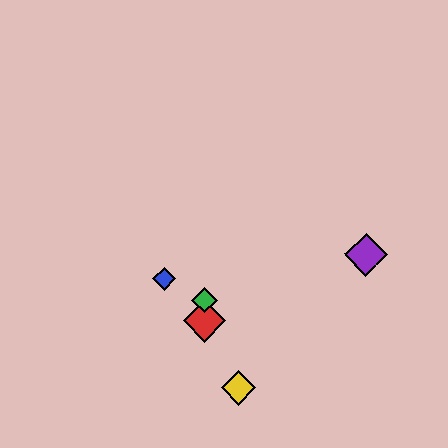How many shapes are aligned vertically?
2 shapes (the red diamond, the green diamond) are aligned vertically.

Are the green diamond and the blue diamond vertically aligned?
No, the green diamond is at x≈205 and the blue diamond is at x≈164.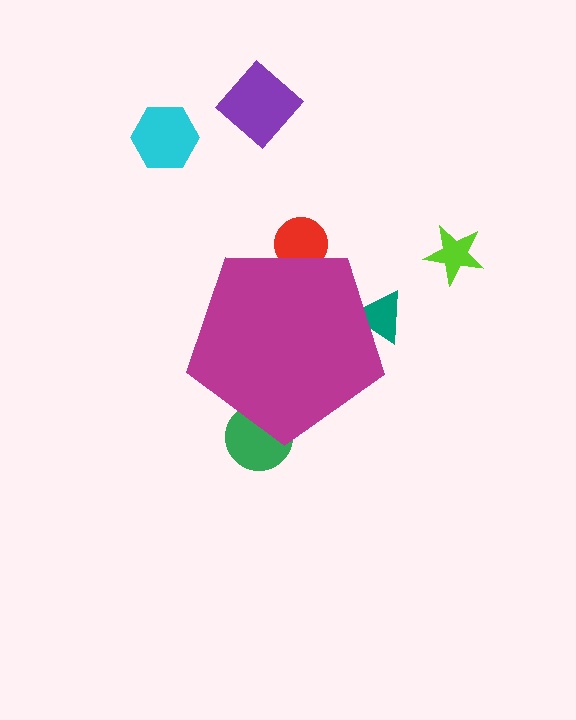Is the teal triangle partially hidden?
Yes, the teal triangle is partially hidden behind the magenta pentagon.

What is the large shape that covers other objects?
A magenta pentagon.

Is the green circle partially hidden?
Yes, the green circle is partially hidden behind the magenta pentagon.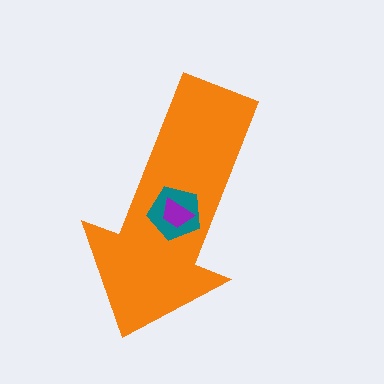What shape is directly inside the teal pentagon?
The purple trapezoid.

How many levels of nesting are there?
3.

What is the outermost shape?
The orange arrow.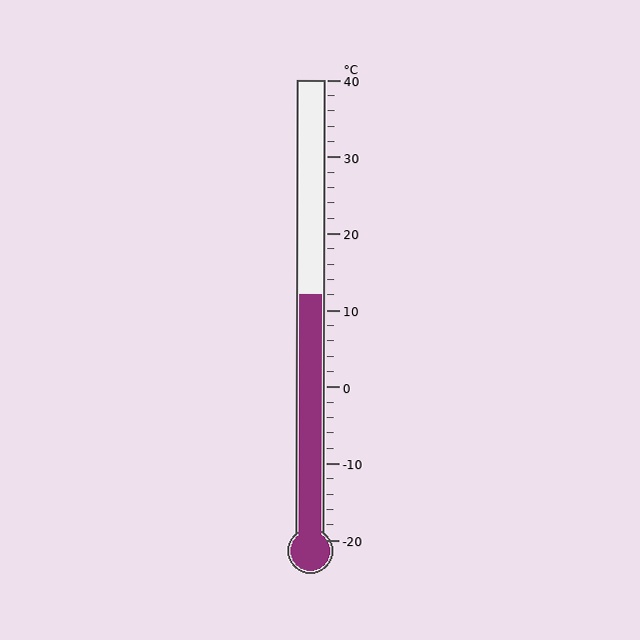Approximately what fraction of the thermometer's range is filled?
The thermometer is filled to approximately 55% of its range.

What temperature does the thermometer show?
The thermometer shows approximately 12°C.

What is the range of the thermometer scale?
The thermometer scale ranges from -20°C to 40°C.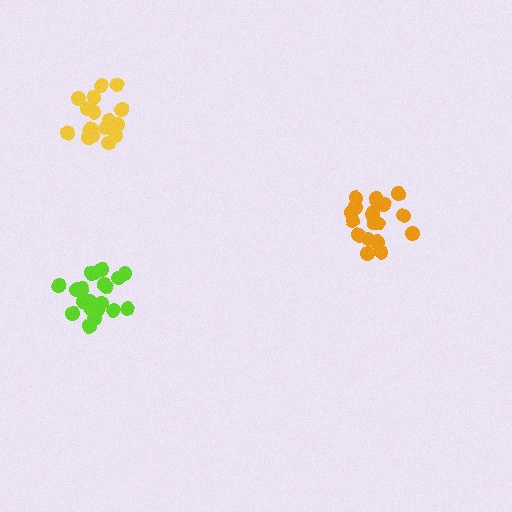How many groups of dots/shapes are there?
There are 3 groups.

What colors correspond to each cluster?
The clusters are colored: orange, lime, yellow.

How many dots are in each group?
Group 1: 18 dots, Group 2: 20 dots, Group 3: 17 dots (55 total).